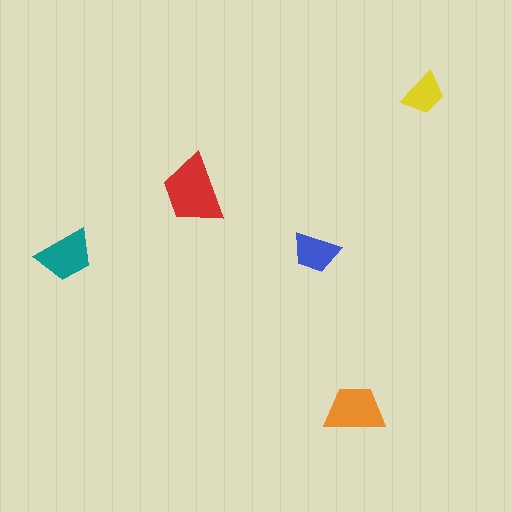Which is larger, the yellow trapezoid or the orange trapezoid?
The orange one.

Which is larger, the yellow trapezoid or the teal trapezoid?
The teal one.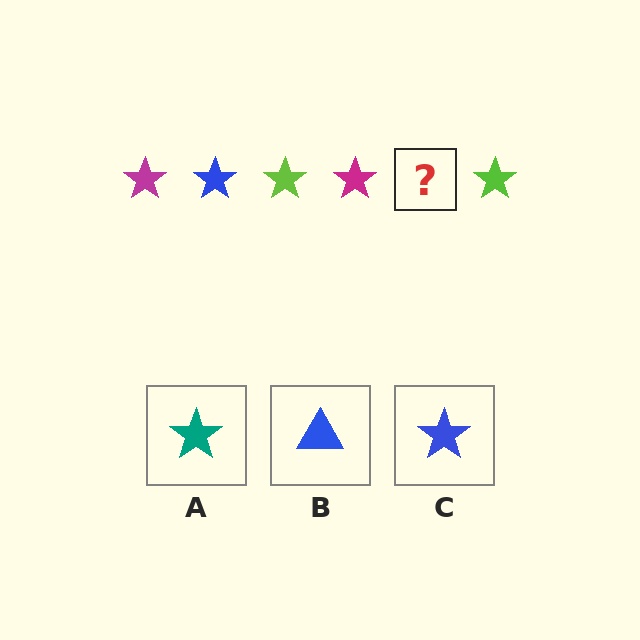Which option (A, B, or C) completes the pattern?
C.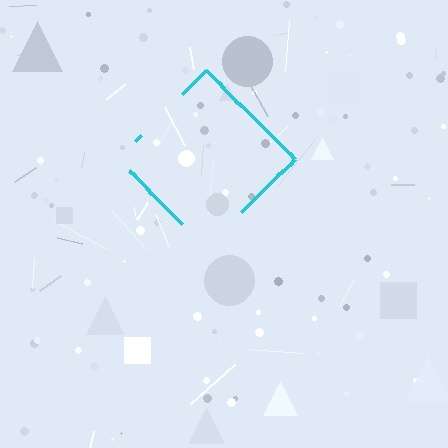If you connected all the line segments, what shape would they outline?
They would outline a diamond.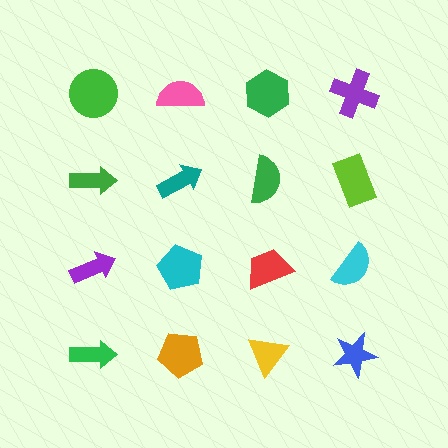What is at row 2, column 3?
A green semicircle.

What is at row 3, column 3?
A red trapezoid.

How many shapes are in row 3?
4 shapes.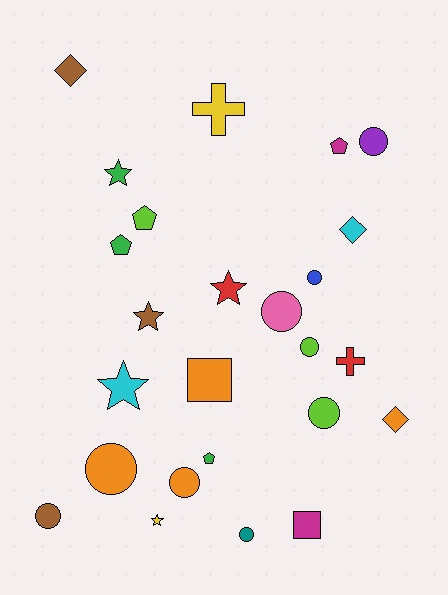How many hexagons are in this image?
There are no hexagons.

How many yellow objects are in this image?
There are 2 yellow objects.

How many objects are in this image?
There are 25 objects.